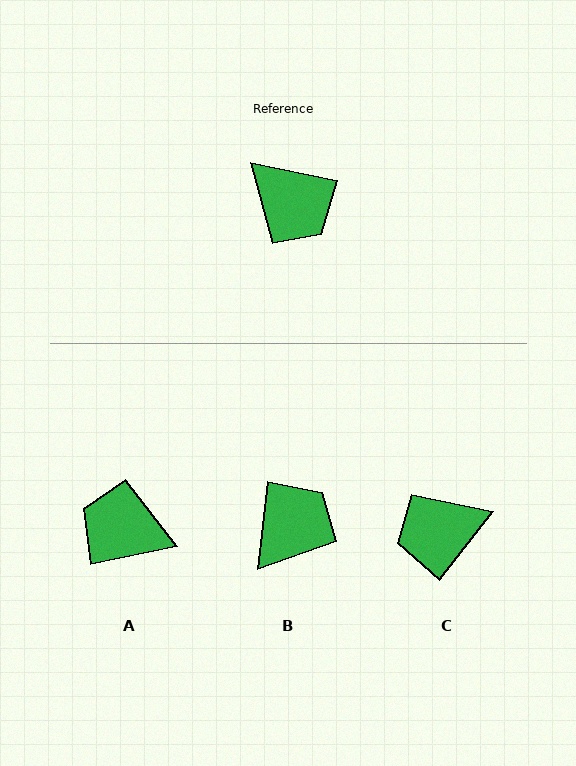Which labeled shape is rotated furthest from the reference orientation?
A, about 157 degrees away.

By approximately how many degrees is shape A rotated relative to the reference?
Approximately 157 degrees clockwise.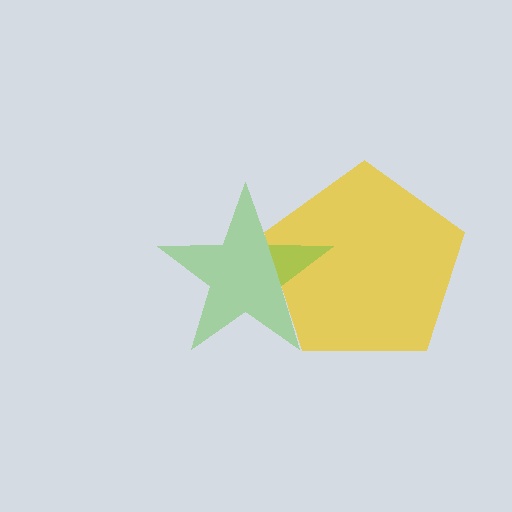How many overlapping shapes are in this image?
There are 2 overlapping shapes in the image.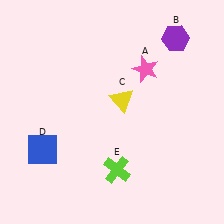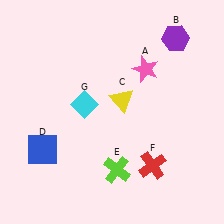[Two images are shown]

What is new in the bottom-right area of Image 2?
A red cross (F) was added in the bottom-right area of Image 2.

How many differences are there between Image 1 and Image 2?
There are 2 differences between the two images.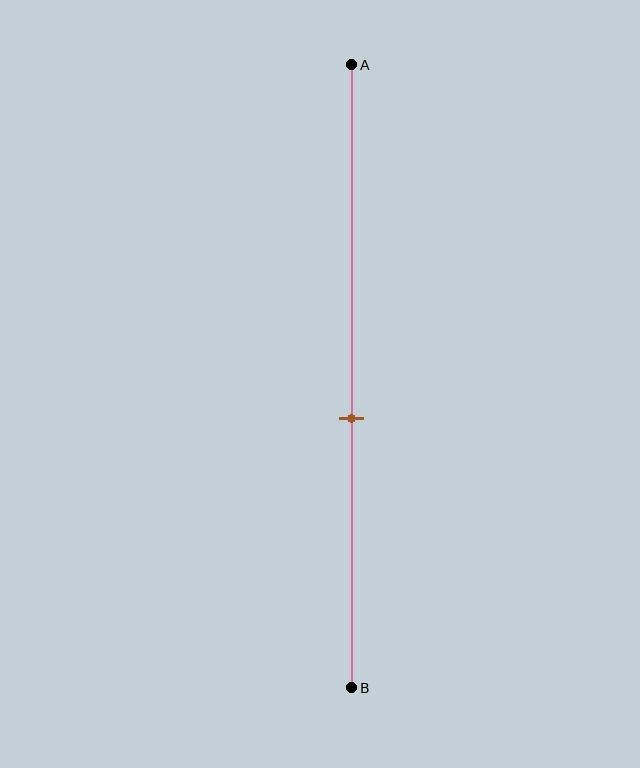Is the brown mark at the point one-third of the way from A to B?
No, the mark is at about 55% from A, not at the 33% one-third point.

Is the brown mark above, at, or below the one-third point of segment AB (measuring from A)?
The brown mark is below the one-third point of segment AB.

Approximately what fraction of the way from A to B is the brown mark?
The brown mark is approximately 55% of the way from A to B.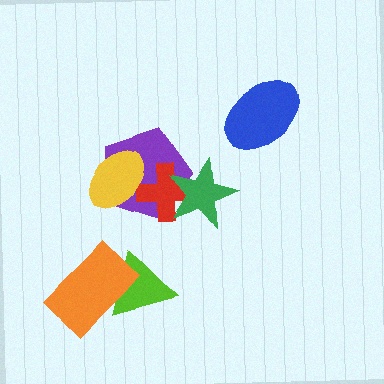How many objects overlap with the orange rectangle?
1 object overlaps with the orange rectangle.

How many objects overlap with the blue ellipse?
0 objects overlap with the blue ellipse.